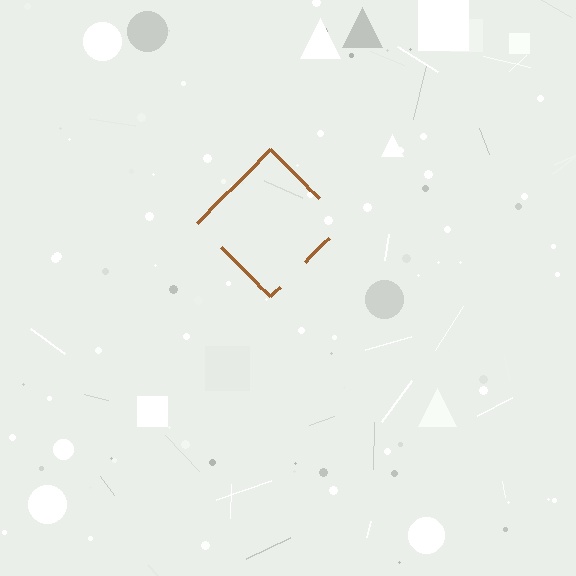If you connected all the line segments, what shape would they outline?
They would outline a diamond.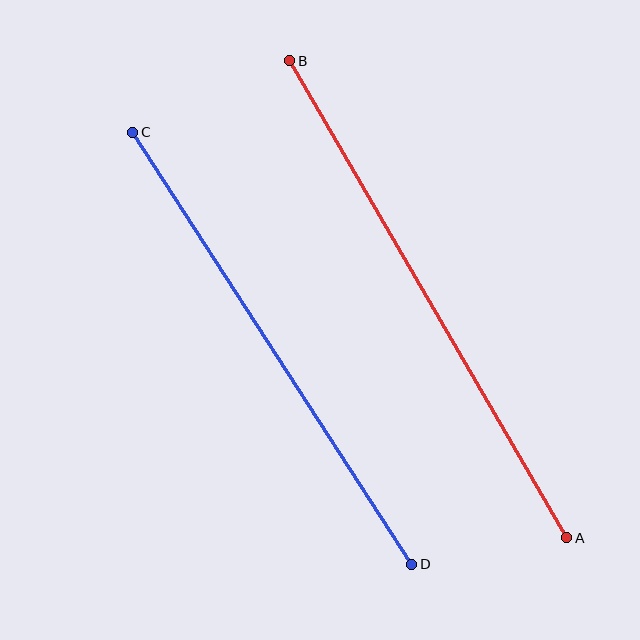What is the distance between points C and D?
The distance is approximately 515 pixels.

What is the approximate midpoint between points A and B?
The midpoint is at approximately (428, 299) pixels.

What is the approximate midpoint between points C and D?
The midpoint is at approximately (272, 348) pixels.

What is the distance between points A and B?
The distance is approximately 551 pixels.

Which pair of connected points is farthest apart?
Points A and B are farthest apart.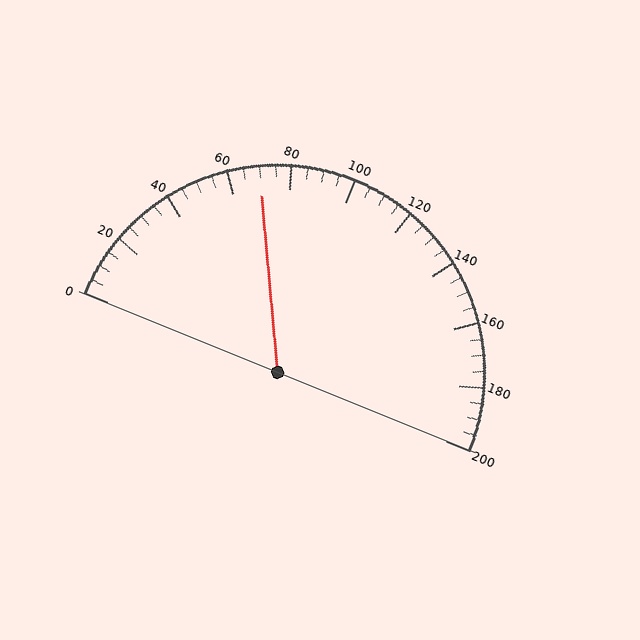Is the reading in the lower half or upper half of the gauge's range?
The reading is in the lower half of the range (0 to 200).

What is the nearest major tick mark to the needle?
The nearest major tick mark is 80.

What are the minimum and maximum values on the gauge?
The gauge ranges from 0 to 200.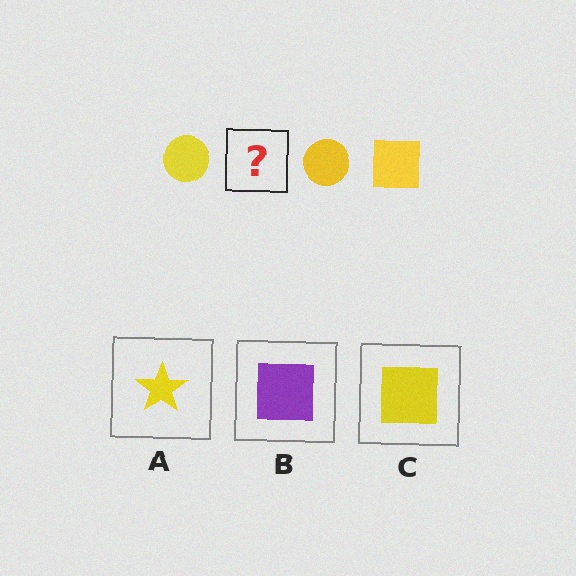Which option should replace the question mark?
Option C.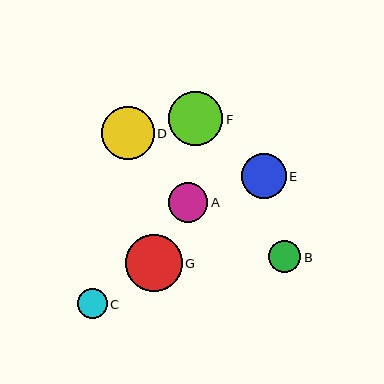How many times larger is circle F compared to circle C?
Circle F is approximately 1.8 times the size of circle C.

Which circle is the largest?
Circle G is the largest with a size of approximately 57 pixels.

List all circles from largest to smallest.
From largest to smallest: G, F, D, E, A, B, C.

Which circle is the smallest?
Circle C is the smallest with a size of approximately 30 pixels.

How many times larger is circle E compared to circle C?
Circle E is approximately 1.5 times the size of circle C.